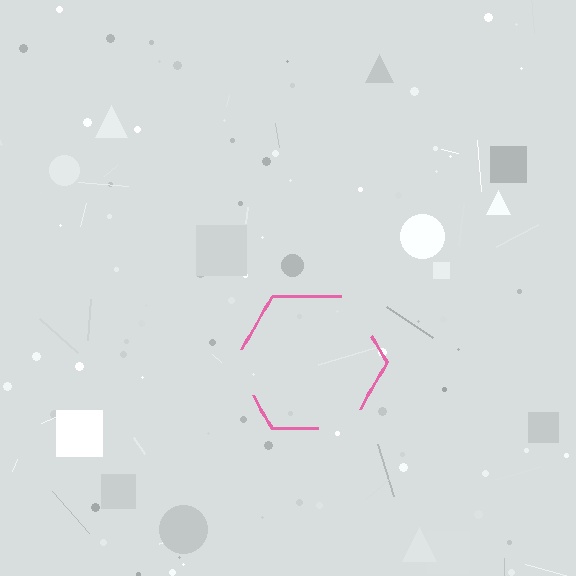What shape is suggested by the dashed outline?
The dashed outline suggests a hexagon.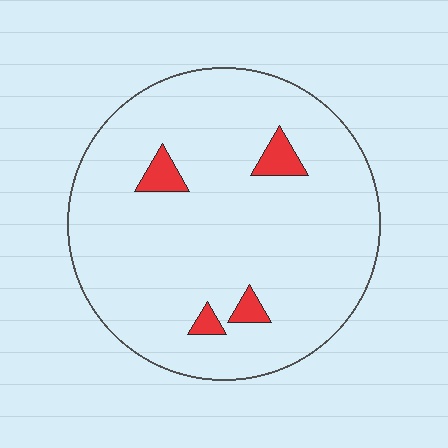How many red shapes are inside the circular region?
4.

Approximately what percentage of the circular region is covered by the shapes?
Approximately 5%.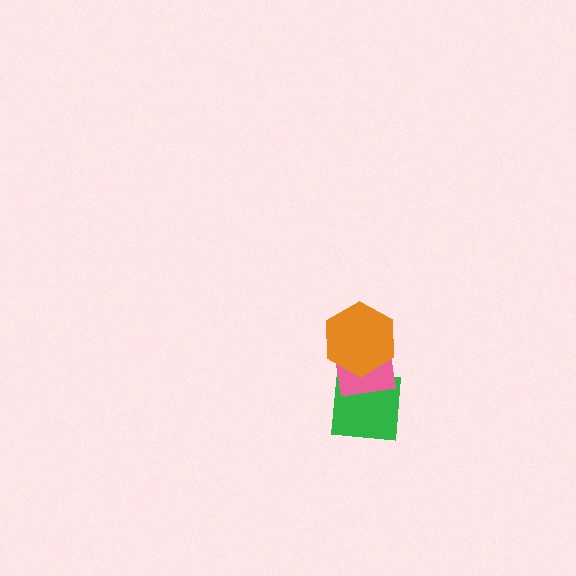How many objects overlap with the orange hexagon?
1 object overlaps with the orange hexagon.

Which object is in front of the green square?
The pink rectangle is in front of the green square.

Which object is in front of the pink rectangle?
The orange hexagon is in front of the pink rectangle.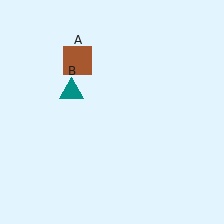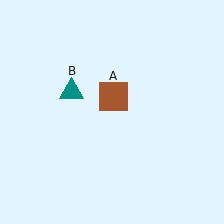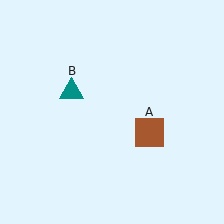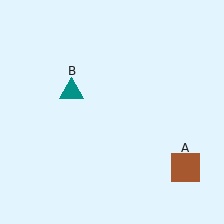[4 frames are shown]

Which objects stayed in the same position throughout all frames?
Teal triangle (object B) remained stationary.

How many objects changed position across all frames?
1 object changed position: brown square (object A).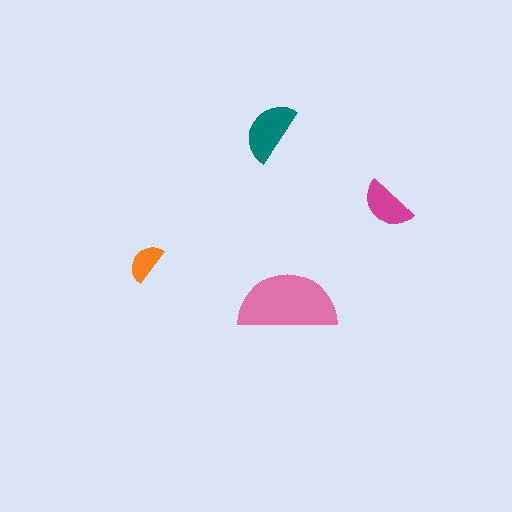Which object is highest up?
The teal semicircle is topmost.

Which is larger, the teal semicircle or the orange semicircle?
The teal one.